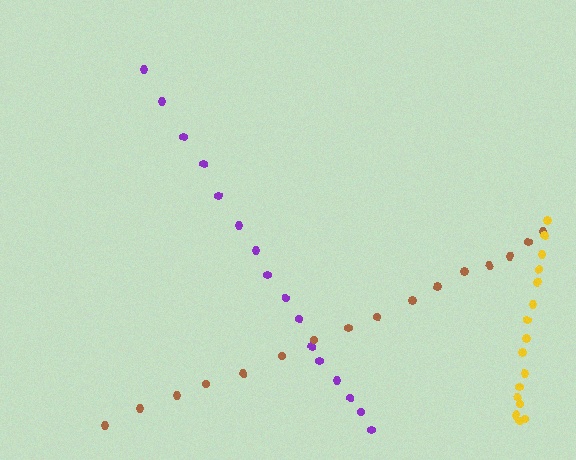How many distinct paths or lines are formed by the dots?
There are 3 distinct paths.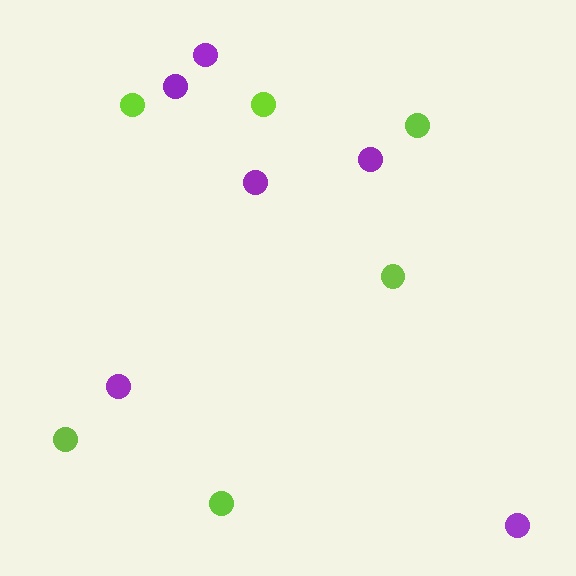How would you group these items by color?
There are 2 groups: one group of purple circles (6) and one group of lime circles (6).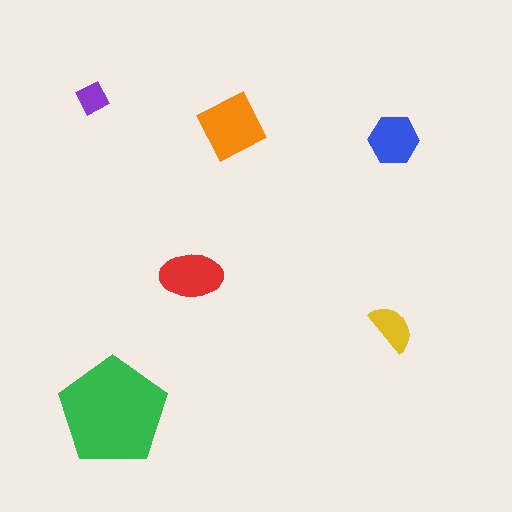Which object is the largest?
The green pentagon.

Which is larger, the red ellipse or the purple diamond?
The red ellipse.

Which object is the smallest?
The purple diamond.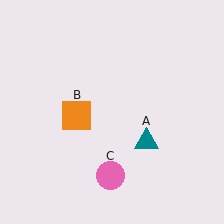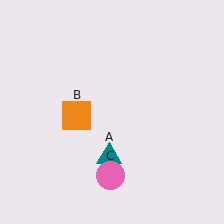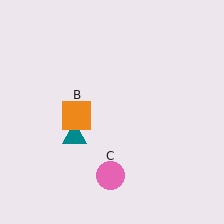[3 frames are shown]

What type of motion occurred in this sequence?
The teal triangle (object A) rotated clockwise around the center of the scene.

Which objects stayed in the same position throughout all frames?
Orange square (object B) and pink circle (object C) remained stationary.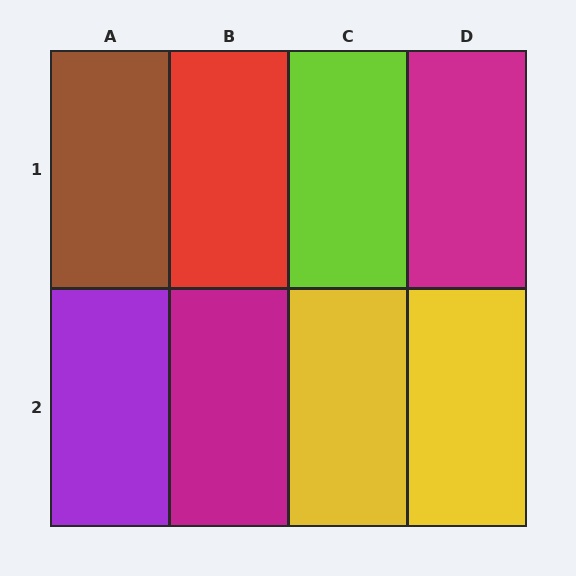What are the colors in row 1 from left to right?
Brown, red, lime, magenta.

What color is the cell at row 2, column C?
Yellow.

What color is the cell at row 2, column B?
Magenta.